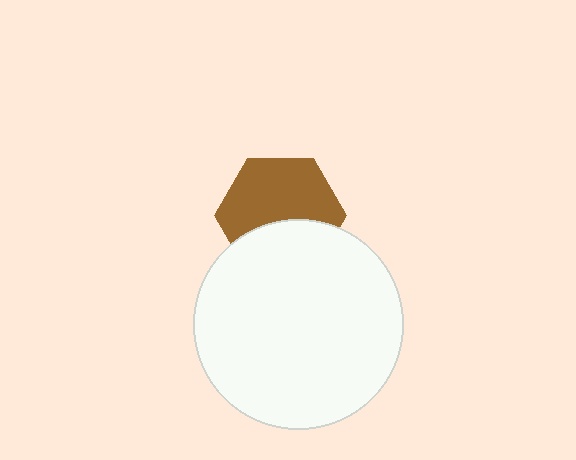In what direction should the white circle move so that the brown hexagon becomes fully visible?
The white circle should move down. That is the shortest direction to clear the overlap and leave the brown hexagon fully visible.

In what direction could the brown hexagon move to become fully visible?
The brown hexagon could move up. That would shift it out from behind the white circle entirely.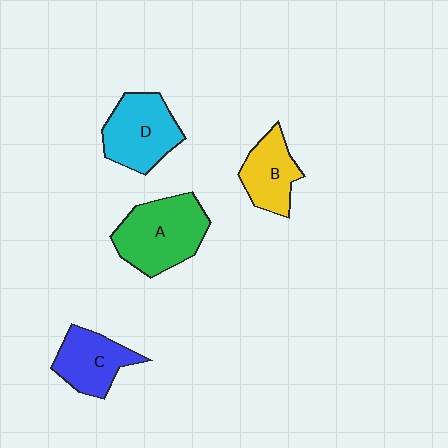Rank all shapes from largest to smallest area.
From largest to smallest: A (green), D (cyan), C (blue), B (yellow).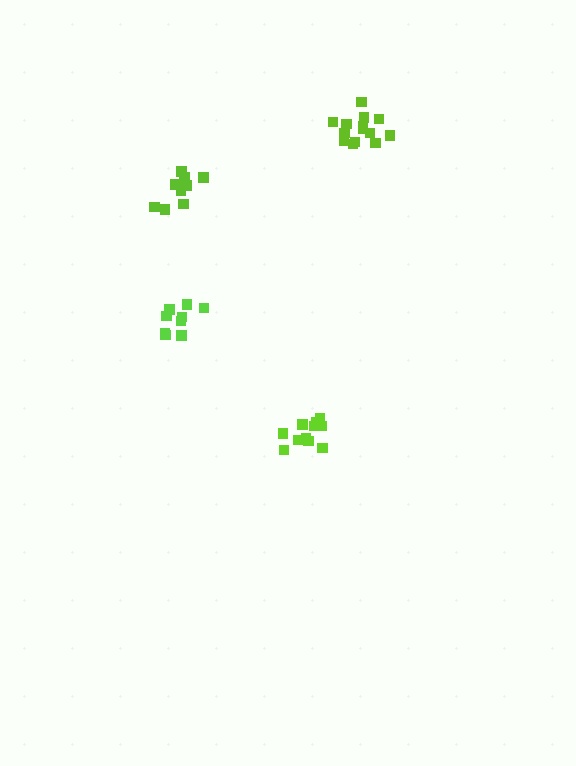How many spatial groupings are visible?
There are 4 spatial groupings.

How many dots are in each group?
Group 1: 14 dots, Group 2: 9 dots, Group 3: 11 dots, Group 4: 9 dots (43 total).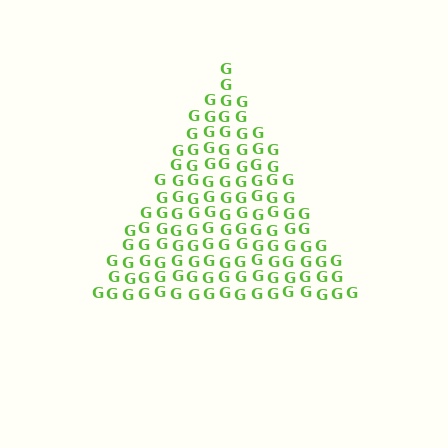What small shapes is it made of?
It is made of small letter G's.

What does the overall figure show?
The overall figure shows a triangle.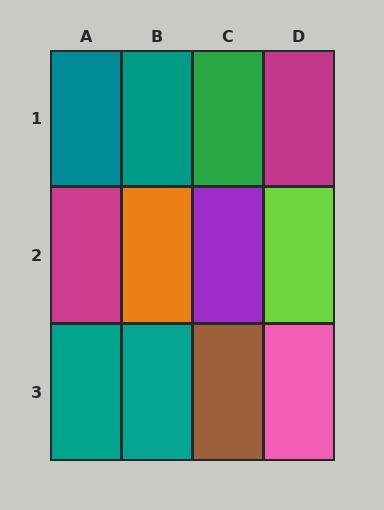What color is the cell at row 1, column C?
Green.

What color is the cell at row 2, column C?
Purple.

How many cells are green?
1 cell is green.